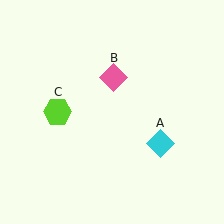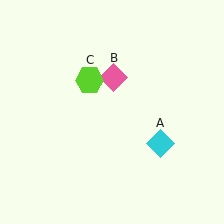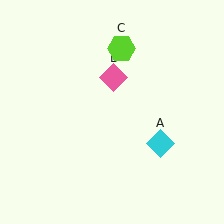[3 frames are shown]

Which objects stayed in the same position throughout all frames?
Cyan diamond (object A) and pink diamond (object B) remained stationary.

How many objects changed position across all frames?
1 object changed position: lime hexagon (object C).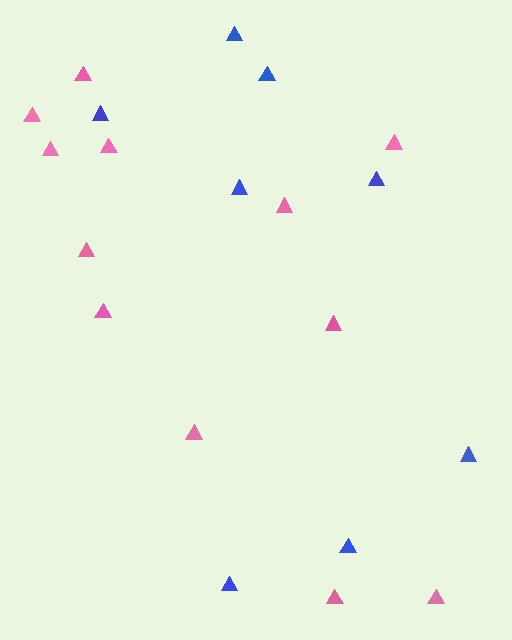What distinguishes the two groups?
There are 2 groups: one group of blue triangles (8) and one group of pink triangles (12).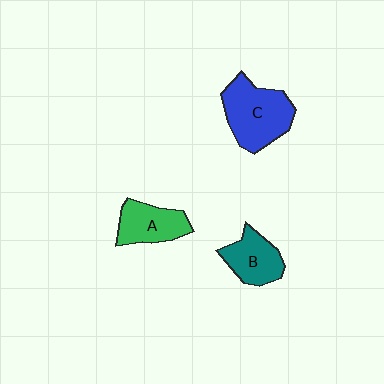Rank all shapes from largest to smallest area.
From largest to smallest: C (blue), A (green), B (teal).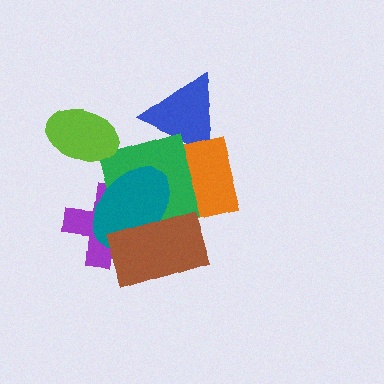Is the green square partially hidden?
Yes, it is partially covered by another shape.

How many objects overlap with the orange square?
3 objects overlap with the orange square.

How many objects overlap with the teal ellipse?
4 objects overlap with the teal ellipse.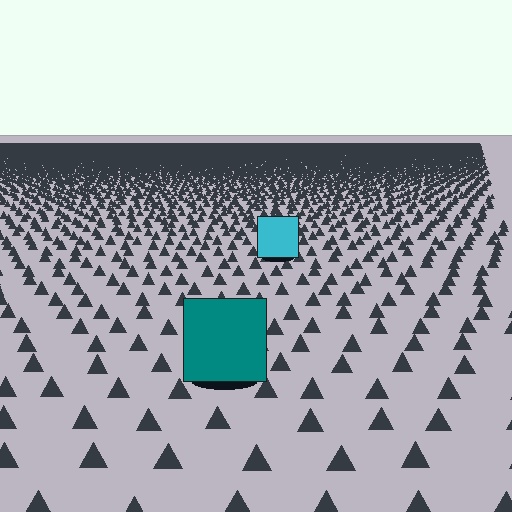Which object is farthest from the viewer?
The cyan square is farthest from the viewer. It appears smaller and the ground texture around it is denser.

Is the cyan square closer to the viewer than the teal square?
No. The teal square is closer — you can tell from the texture gradient: the ground texture is coarser near it.